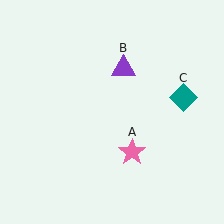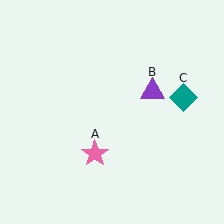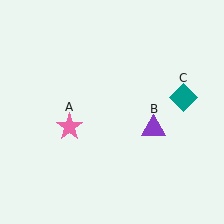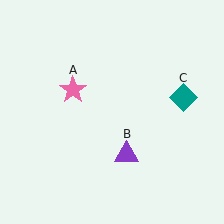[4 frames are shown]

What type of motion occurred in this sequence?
The pink star (object A), purple triangle (object B) rotated clockwise around the center of the scene.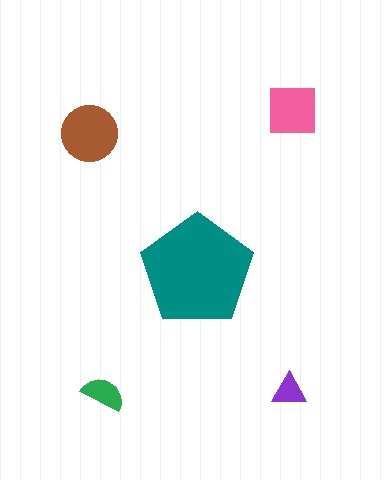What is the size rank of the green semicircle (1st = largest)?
4th.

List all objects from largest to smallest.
The teal pentagon, the brown circle, the pink square, the green semicircle, the purple triangle.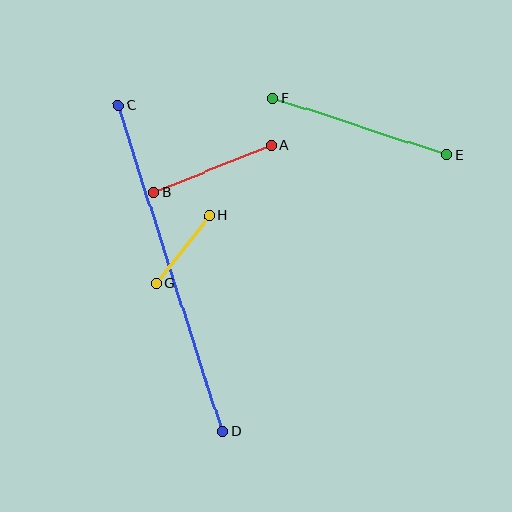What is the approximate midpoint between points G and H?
The midpoint is at approximately (183, 249) pixels.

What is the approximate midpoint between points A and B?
The midpoint is at approximately (213, 169) pixels.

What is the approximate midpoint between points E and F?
The midpoint is at approximately (360, 127) pixels.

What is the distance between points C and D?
The distance is approximately 342 pixels.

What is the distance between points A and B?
The distance is approximately 126 pixels.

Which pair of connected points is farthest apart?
Points C and D are farthest apart.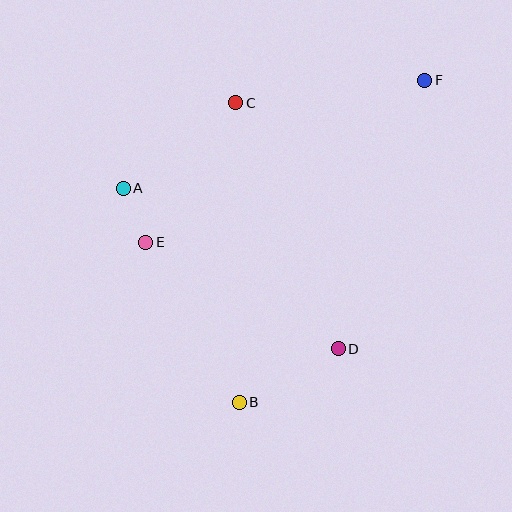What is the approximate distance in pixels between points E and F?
The distance between E and F is approximately 323 pixels.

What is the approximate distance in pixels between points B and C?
The distance between B and C is approximately 300 pixels.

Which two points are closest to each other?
Points A and E are closest to each other.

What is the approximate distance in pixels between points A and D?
The distance between A and D is approximately 268 pixels.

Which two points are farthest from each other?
Points B and F are farthest from each other.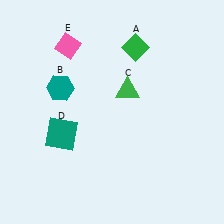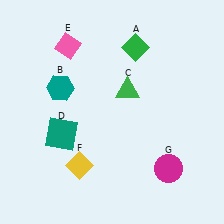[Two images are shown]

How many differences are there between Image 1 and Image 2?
There are 2 differences between the two images.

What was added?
A yellow diamond (F), a magenta circle (G) were added in Image 2.